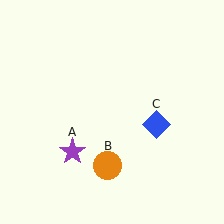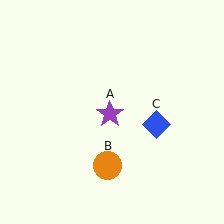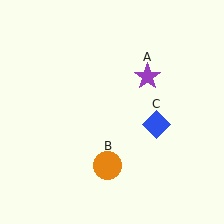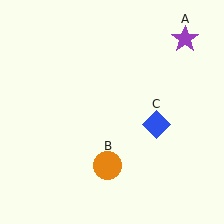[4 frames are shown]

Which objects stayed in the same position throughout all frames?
Orange circle (object B) and blue diamond (object C) remained stationary.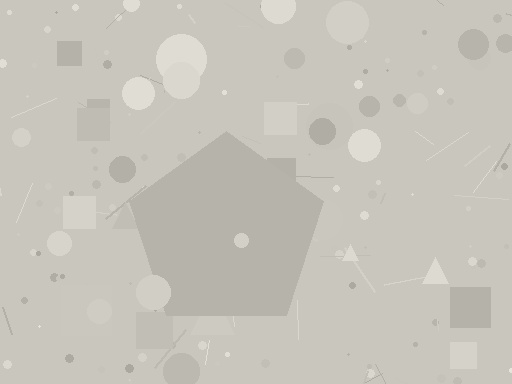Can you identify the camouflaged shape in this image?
The camouflaged shape is a pentagon.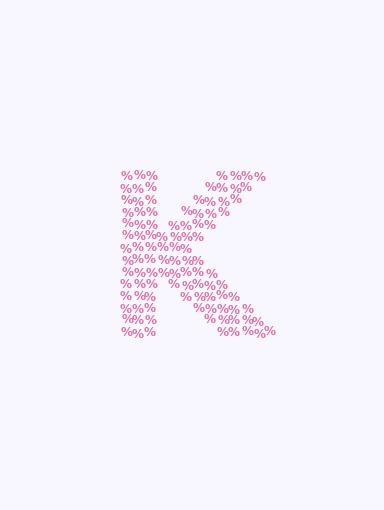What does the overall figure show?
The overall figure shows the letter K.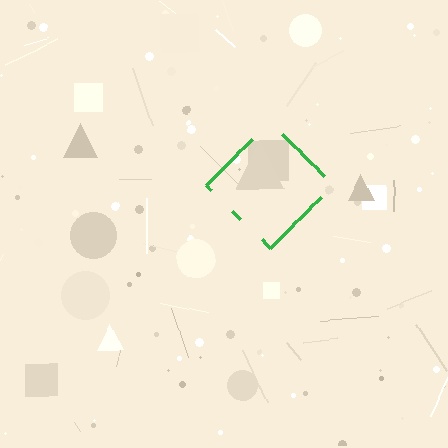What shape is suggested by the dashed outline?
The dashed outline suggests a diamond.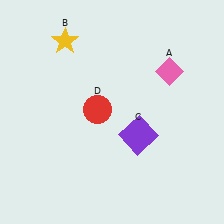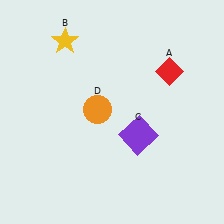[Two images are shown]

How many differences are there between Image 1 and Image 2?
There are 2 differences between the two images.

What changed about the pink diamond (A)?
In Image 1, A is pink. In Image 2, it changed to red.